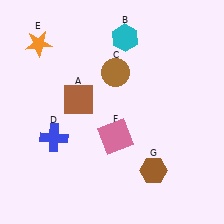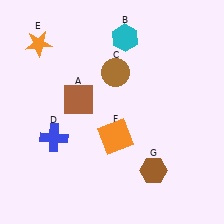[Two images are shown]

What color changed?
The square (F) changed from pink in Image 1 to orange in Image 2.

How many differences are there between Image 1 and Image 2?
There is 1 difference between the two images.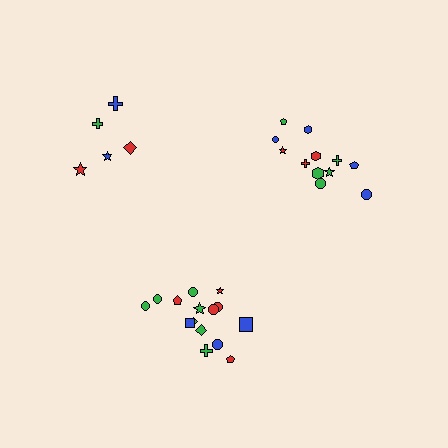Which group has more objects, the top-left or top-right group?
The top-right group.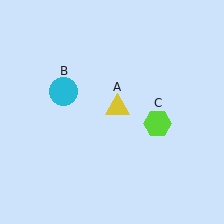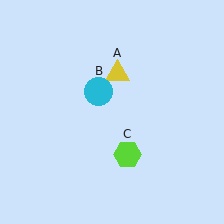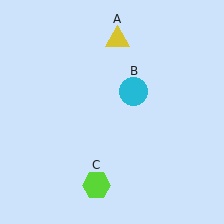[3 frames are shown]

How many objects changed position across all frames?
3 objects changed position: yellow triangle (object A), cyan circle (object B), lime hexagon (object C).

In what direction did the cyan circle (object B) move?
The cyan circle (object B) moved right.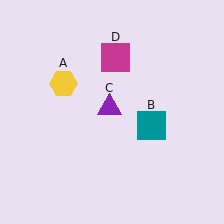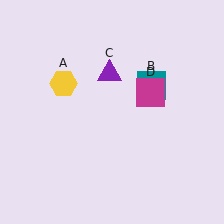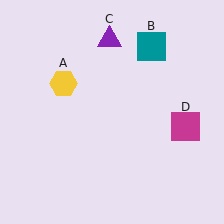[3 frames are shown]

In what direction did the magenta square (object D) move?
The magenta square (object D) moved down and to the right.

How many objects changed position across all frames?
3 objects changed position: teal square (object B), purple triangle (object C), magenta square (object D).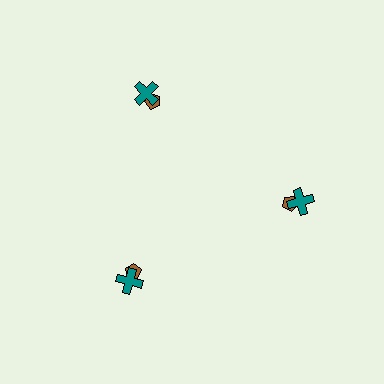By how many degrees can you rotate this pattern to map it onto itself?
The pattern maps onto itself every 120 degrees of rotation.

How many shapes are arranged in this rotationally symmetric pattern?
There are 6 shapes, arranged in 3 groups of 2.